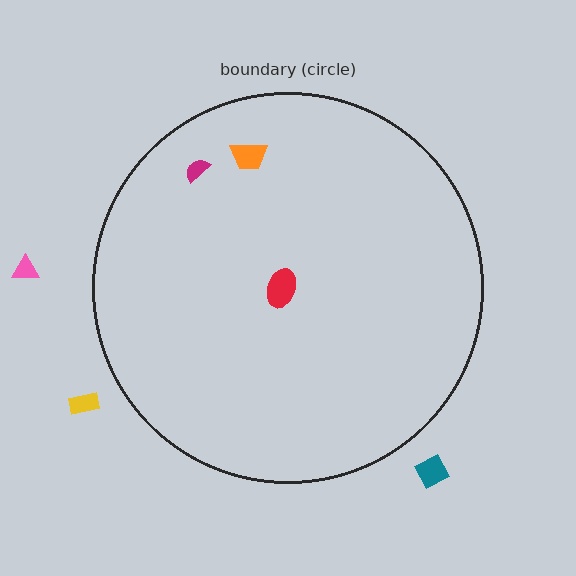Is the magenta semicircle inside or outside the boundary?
Inside.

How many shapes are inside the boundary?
3 inside, 3 outside.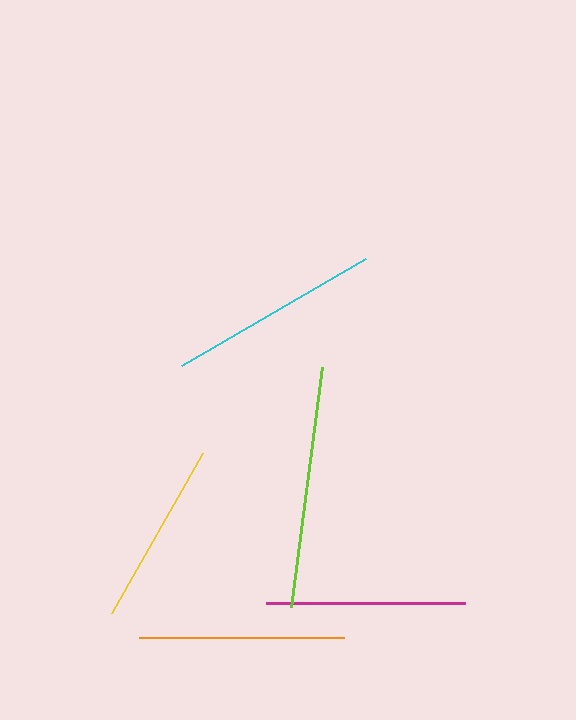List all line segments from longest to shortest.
From longest to shortest: lime, cyan, orange, magenta, yellow.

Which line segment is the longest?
The lime line is the longest at approximately 241 pixels.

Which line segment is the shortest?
The yellow line is the shortest at approximately 183 pixels.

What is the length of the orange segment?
The orange segment is approximately 205 pixels long.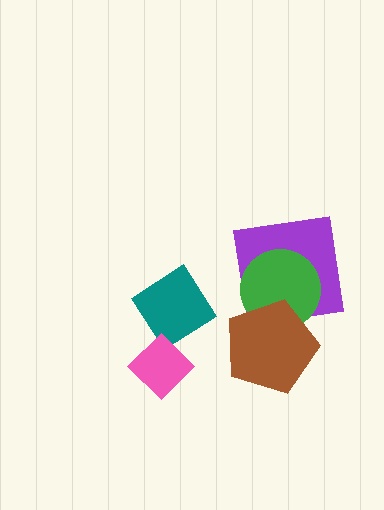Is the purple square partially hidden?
Yes, it is partially covered by another shape.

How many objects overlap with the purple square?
2 objects overlap with the purple square.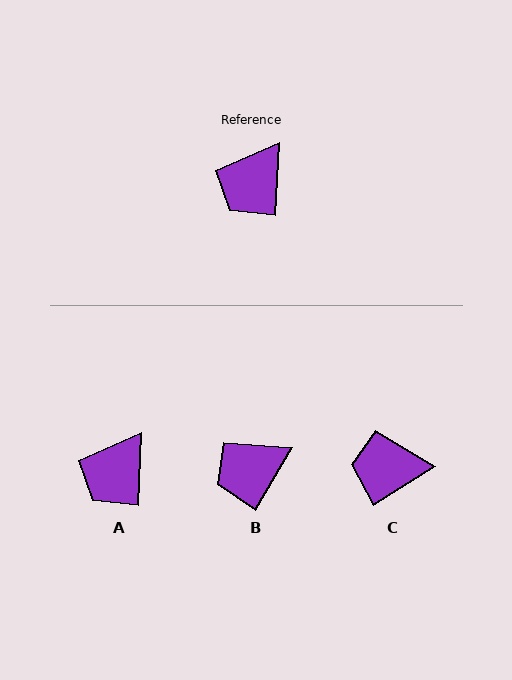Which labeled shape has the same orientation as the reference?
A.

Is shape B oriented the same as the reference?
No, it is off by about 27 degrees.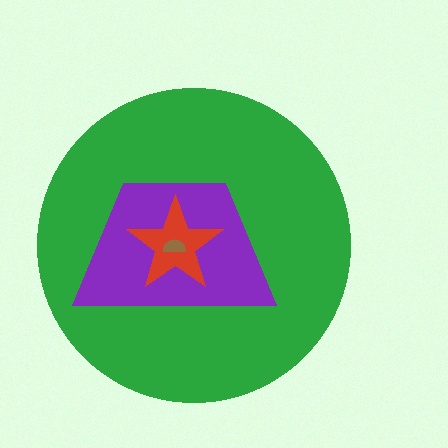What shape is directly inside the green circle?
The purple trapezoid.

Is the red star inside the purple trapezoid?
Yes.